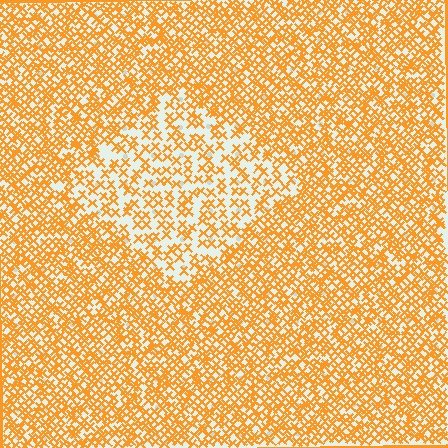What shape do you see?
I see a diamond.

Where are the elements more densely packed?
The elements are more densely packed outside the diamond boundary.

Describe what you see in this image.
The image contains small orange elements arranged at two different densities. A diamond-shaped region is visible where the elements are less densely packed than the surrounding area.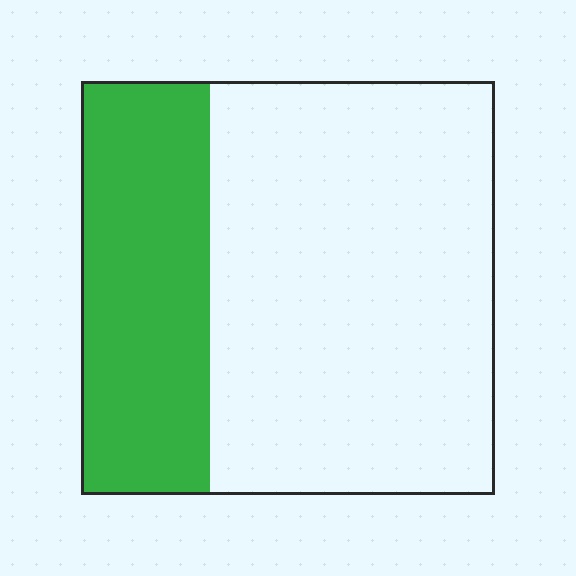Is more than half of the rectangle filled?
No.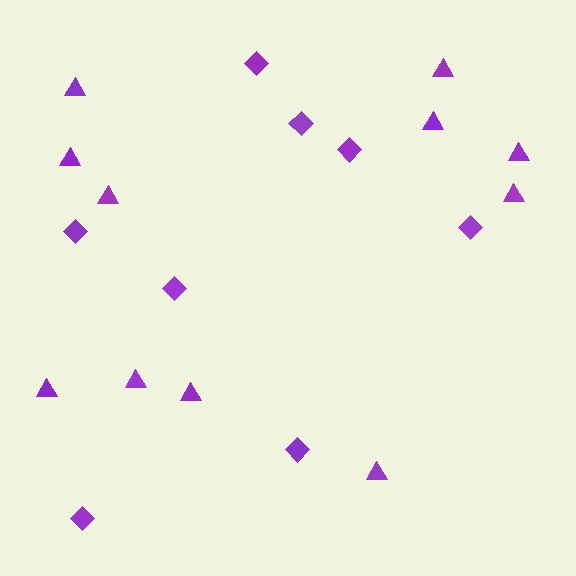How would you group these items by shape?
There are 2 groups: one group of triangles (11) and one group of diamonds (8).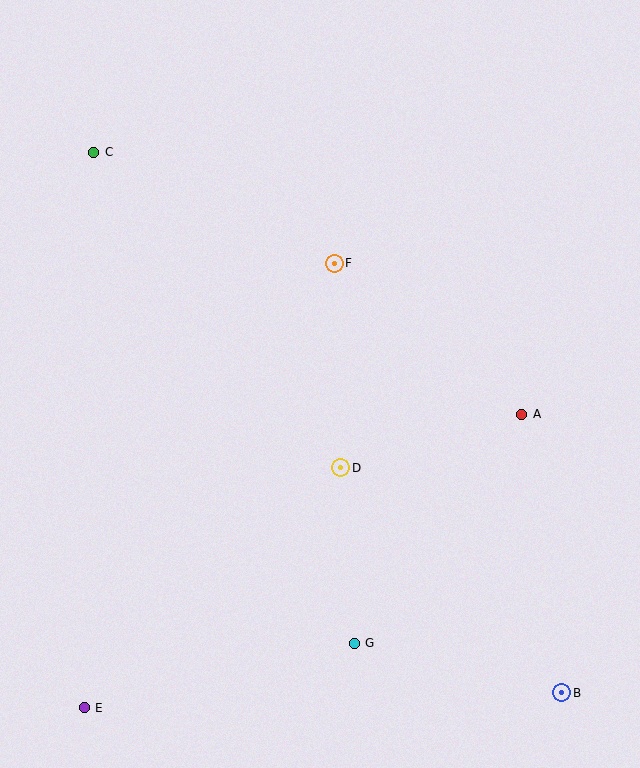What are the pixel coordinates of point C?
Point C is at (94, 152).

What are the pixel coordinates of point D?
Point D is at (341, 468).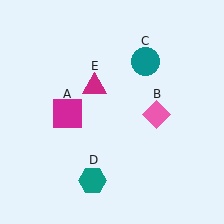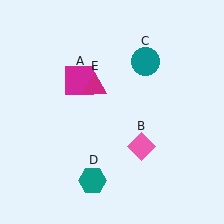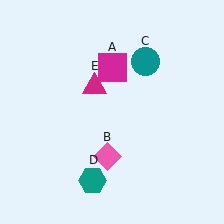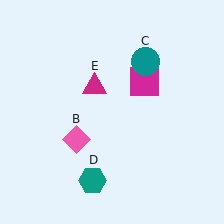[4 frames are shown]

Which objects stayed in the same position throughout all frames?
Teal circle (object C) and teal hexagon (object D) and magenta triangle (object E) remained stationary.